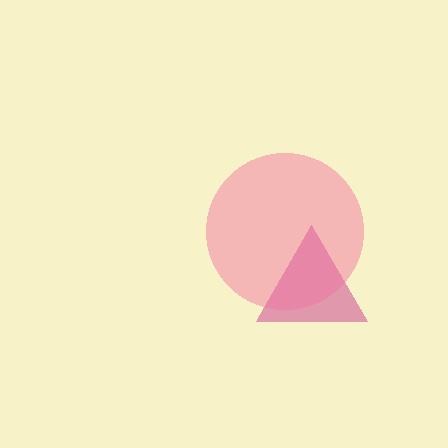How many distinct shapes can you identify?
There are 2 distinct shapes: a magenta triangle, a pink circle.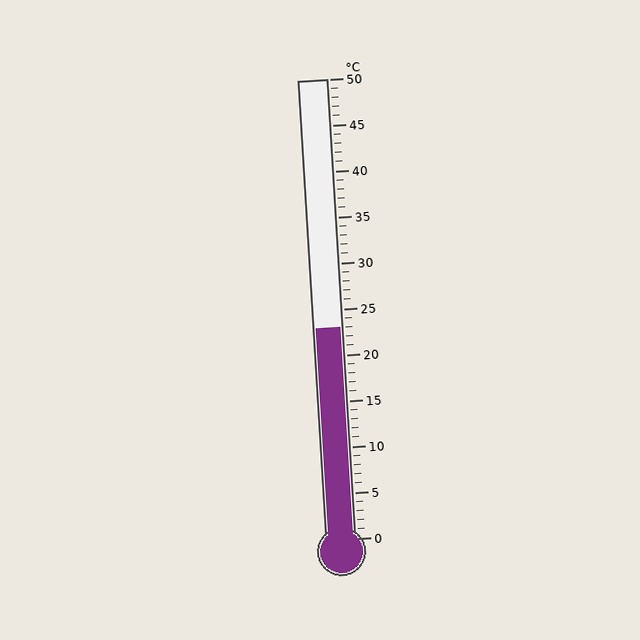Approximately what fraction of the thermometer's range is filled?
The thermometer is filled to approximately 45% of its range.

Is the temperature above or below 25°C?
The temperature is below 25°C.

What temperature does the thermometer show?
The thermometer shows approximately 23°C.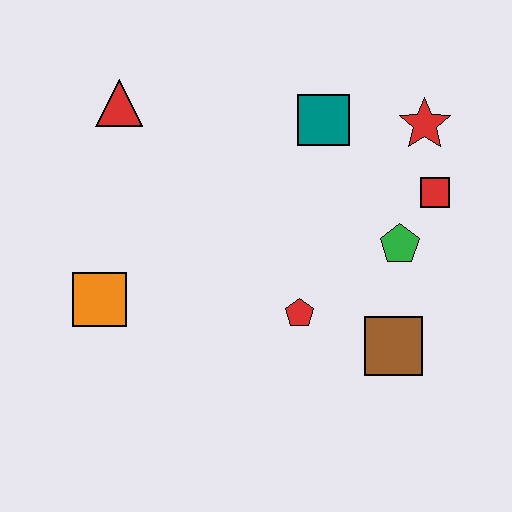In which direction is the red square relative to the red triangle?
The red square is to the right of the red triangle.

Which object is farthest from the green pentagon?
The red triangle is farthest from the green pentagon.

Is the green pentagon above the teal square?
No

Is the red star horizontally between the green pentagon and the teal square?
No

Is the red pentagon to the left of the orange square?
No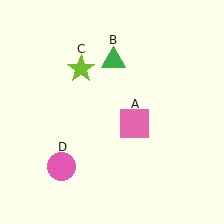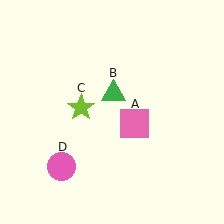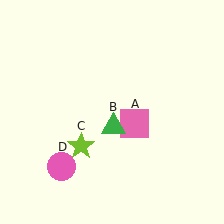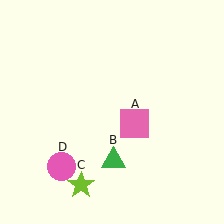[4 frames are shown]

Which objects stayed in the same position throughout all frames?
Pink square (object A) and pink circle (object D) remained stationary.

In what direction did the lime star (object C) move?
The lime star (object C) moved down.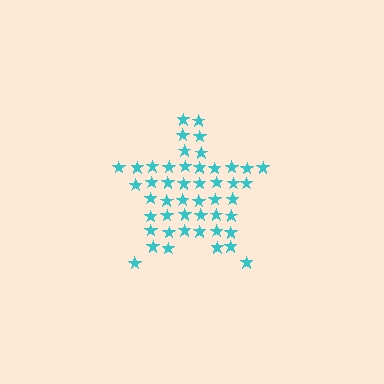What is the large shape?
The large shape is a star.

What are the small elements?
The small elements are stars.